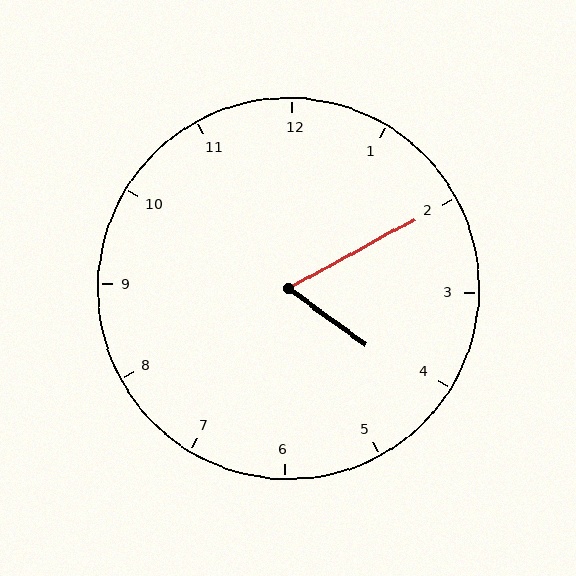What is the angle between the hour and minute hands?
Approximately 65 degrees.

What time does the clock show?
4:10.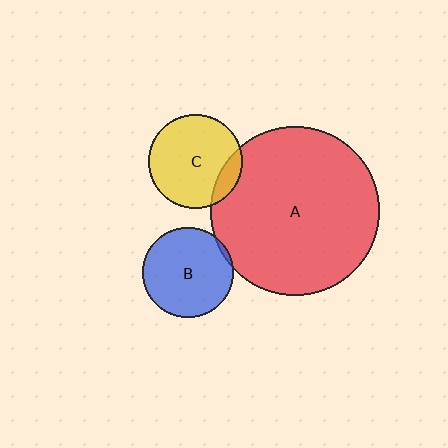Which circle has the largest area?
Circle A (red).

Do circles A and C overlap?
Yes.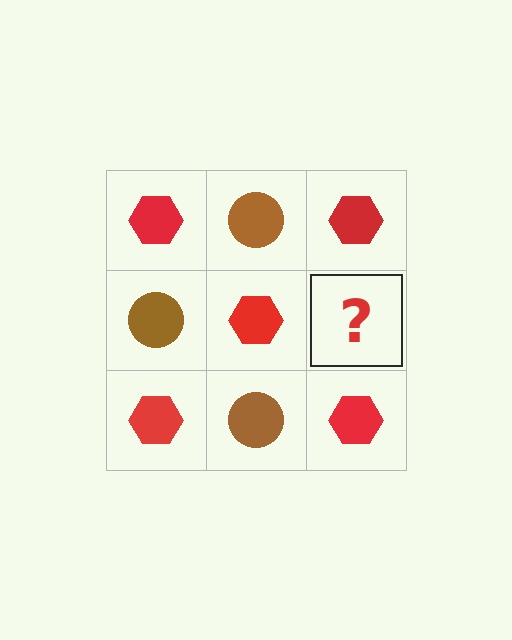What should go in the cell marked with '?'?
The missing cell should contain a brown circle.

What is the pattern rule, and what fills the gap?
The rule is that it alternates red hexagon and brown circle in a checkerboard pattern. The gap should be filled with a brown circle.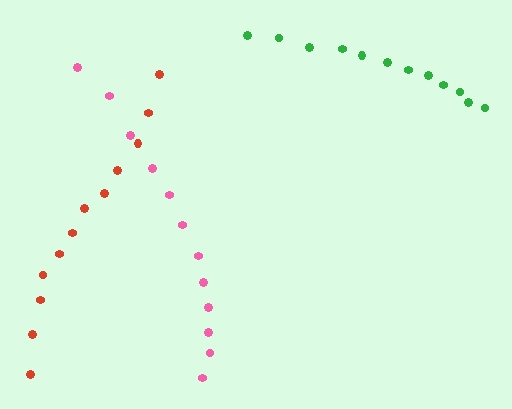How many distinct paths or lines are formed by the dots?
There are 3 distinct paths.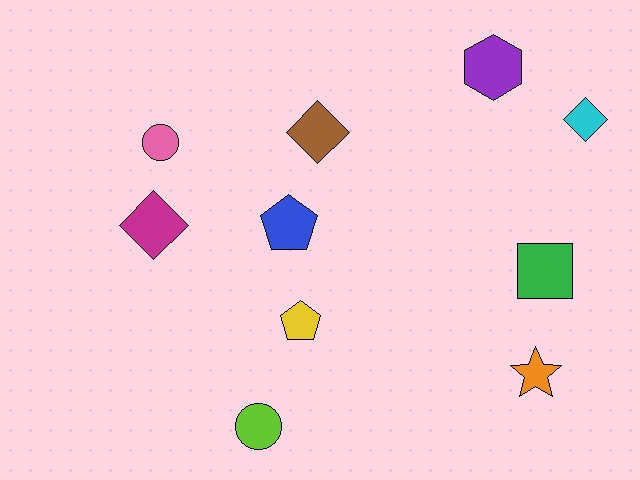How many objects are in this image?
There are 10 objects.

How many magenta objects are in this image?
There is 1 magenta object.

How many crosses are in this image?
There are no crosses.